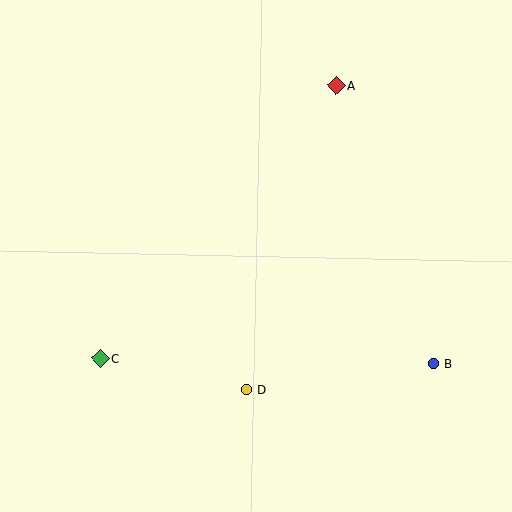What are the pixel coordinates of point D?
Point D is at (246, 389).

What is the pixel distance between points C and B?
The distance between C and B is 333 pixels.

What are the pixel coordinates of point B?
Point B is at (433, 364).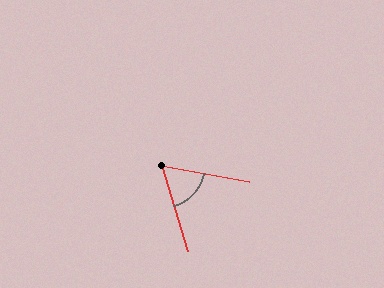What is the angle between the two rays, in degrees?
Approximately 63 degrees.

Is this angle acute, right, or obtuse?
It is acute.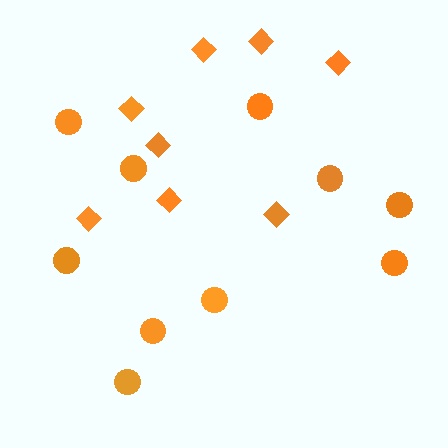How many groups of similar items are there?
There are 2 groups: one group of circles (10) and one group of diamonds (8).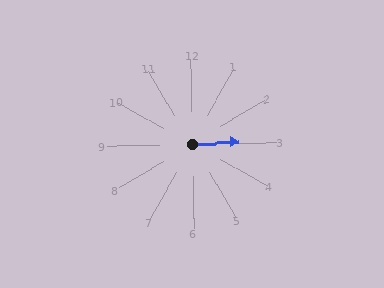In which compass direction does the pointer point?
East.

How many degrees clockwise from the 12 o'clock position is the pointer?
Approximately 88 degrees.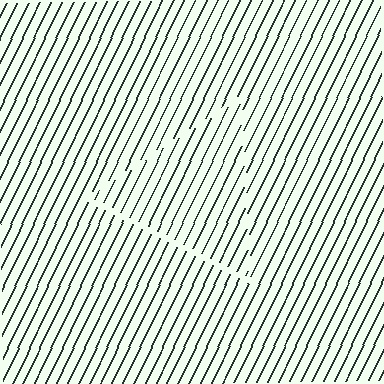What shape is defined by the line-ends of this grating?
An illusory triangle. The interior of the shape contains the same grating, shifted by half a period — the contour is defined by the phase discontinuity where line-ends from the inner and outer gratings abut.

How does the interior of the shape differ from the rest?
The interior of the shape contains the same grating, shifted by half a period — the contour is defined by the phase discontinuity where line-ends from the inner and outer gratings abut.